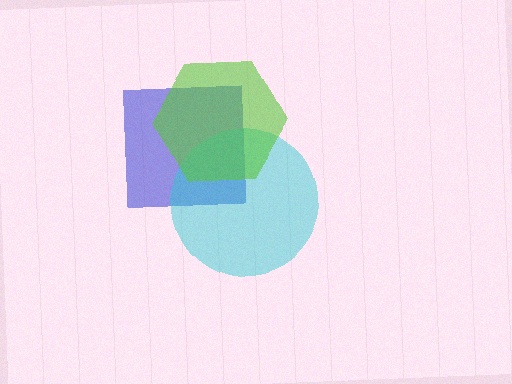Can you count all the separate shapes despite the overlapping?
Yes, there are 3 separate shapes.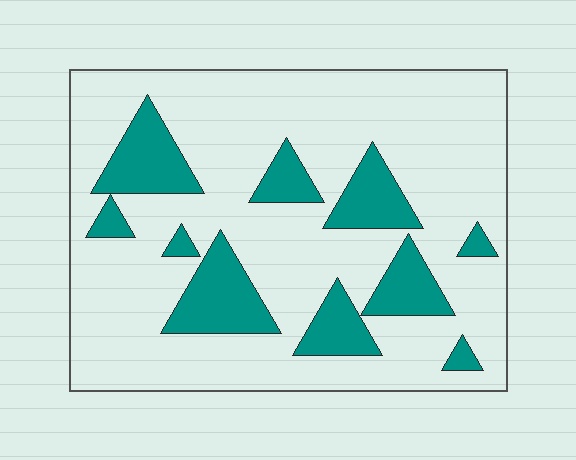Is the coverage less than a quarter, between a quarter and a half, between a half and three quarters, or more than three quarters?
Less than a quarter.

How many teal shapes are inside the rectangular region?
10.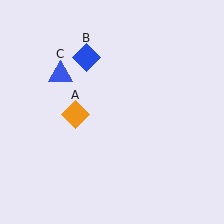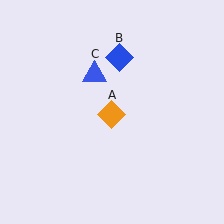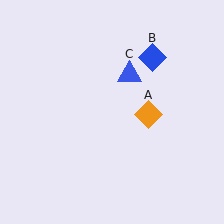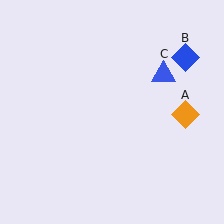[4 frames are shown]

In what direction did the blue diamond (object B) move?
The blue diamond (object B) moved right.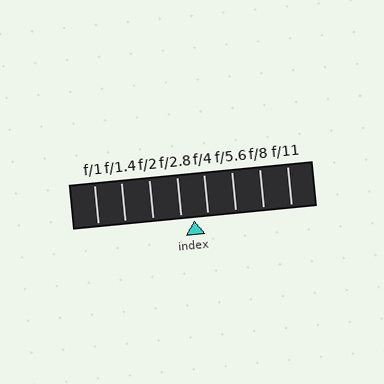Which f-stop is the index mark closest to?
The index mark is closest to f/2.8.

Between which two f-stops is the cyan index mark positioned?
The index mark is between f/2.8 and f/4.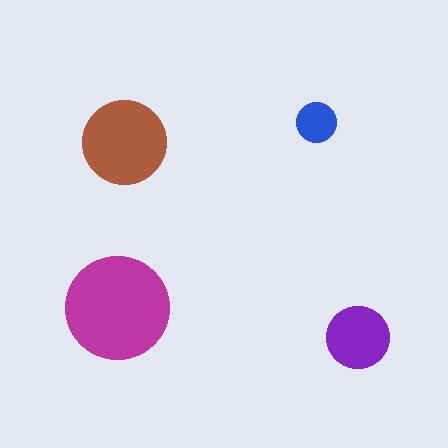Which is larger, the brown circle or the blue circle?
The brown one.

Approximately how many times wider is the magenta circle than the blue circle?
About 2.5 times wider.